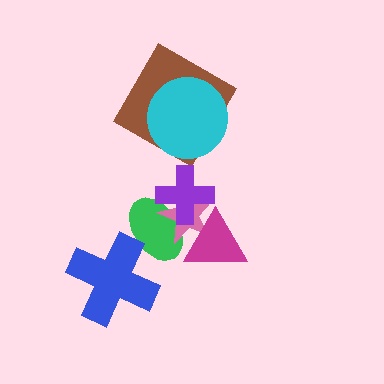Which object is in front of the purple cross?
The magenta triangle is in front of the purple cross.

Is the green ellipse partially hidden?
Yes, it is partially covered by another shape.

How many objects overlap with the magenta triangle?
3 objects overlap with the magenta triangle.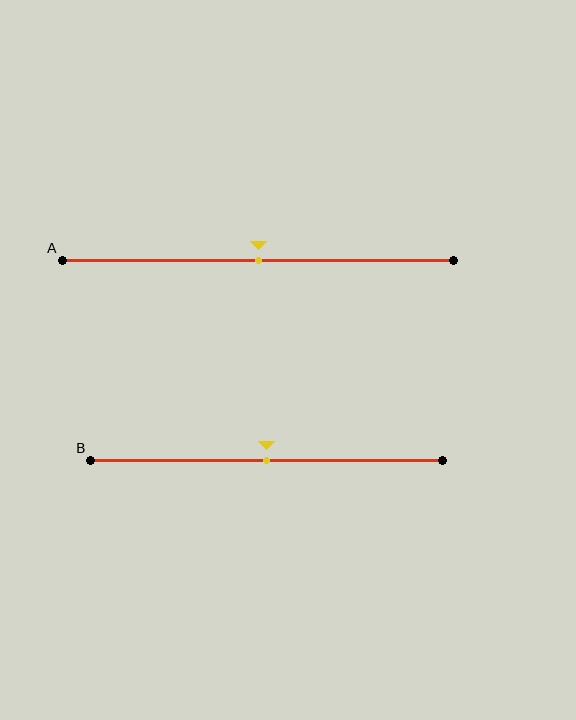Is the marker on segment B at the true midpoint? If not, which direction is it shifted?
Yes, the marker on segment B is at the true midpoint.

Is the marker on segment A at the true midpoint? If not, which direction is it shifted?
Yes, the marker on segment A is at the true midpoint.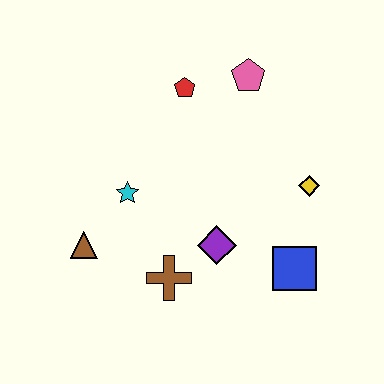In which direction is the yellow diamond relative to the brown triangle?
The yellow diamond is to the right of the brown triangle.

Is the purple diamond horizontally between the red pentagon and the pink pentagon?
Yes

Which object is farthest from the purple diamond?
The pink pentagon is farthest from the purple diamond.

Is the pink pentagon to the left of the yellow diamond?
Yes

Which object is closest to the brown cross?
The purple diamond is closest to the brown cross.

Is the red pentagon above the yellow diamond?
Yes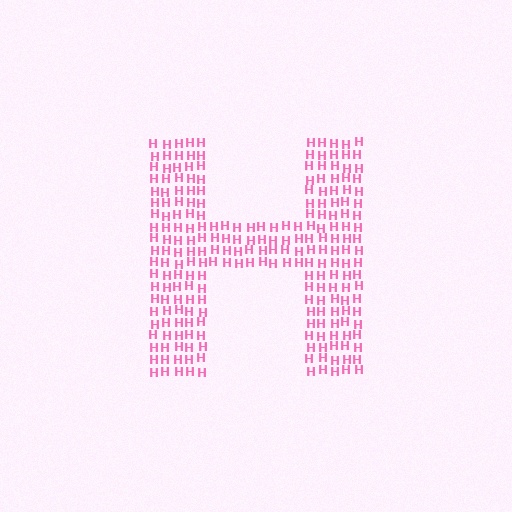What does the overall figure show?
The overall figure shows the letter H.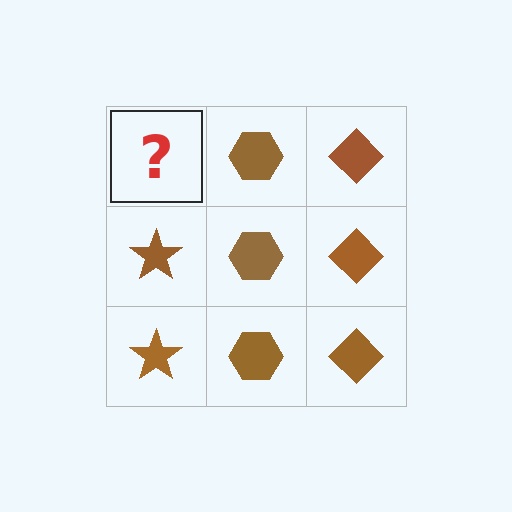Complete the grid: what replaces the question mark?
The question mark should be replaced with a brown star.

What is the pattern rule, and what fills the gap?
The rule is that each column has a consistent shape. The gap should be filled with a brown star.